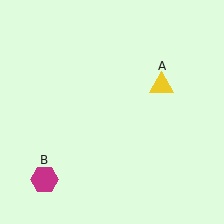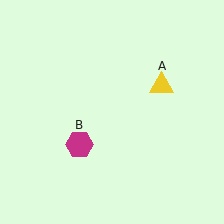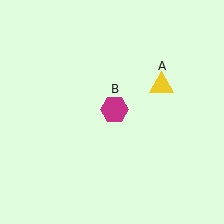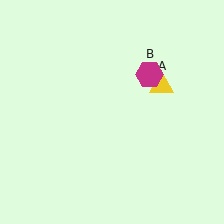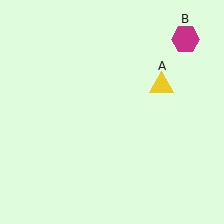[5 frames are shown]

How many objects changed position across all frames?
1 object changed position: magenta hexagon (object B).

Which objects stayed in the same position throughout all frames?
Yellow triangle (object A) remained stationary.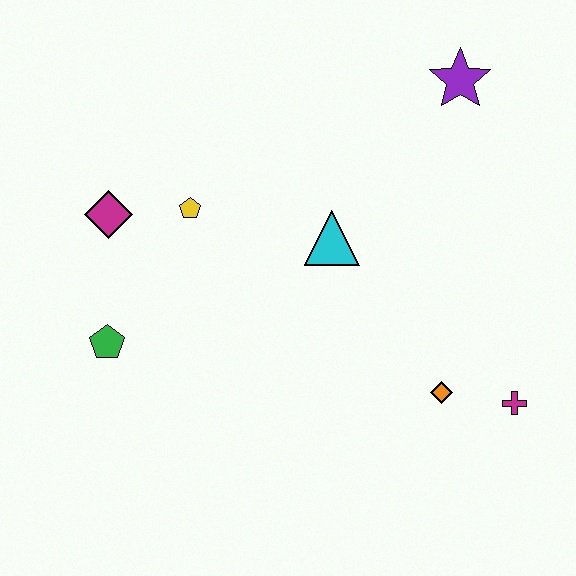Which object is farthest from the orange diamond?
The magenta diamond is farthest from the orange diamond.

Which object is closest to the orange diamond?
The magenta cross is closest to the orange diamond.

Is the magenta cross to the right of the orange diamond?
Yes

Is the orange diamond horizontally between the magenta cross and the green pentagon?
Yes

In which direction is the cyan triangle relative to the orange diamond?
The cyan triangle is above the orange diamond.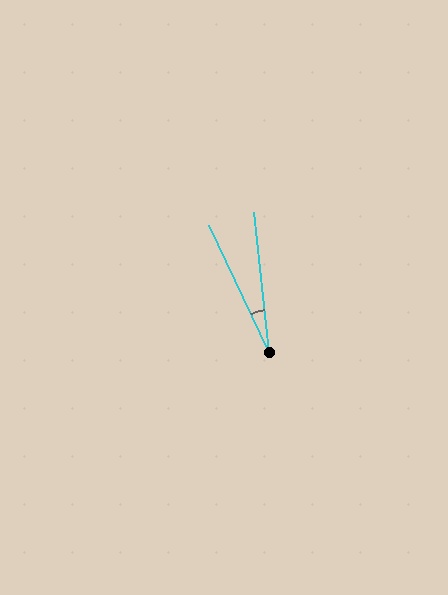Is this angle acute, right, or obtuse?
It is acute.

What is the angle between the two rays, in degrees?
Approximately 19 degrees.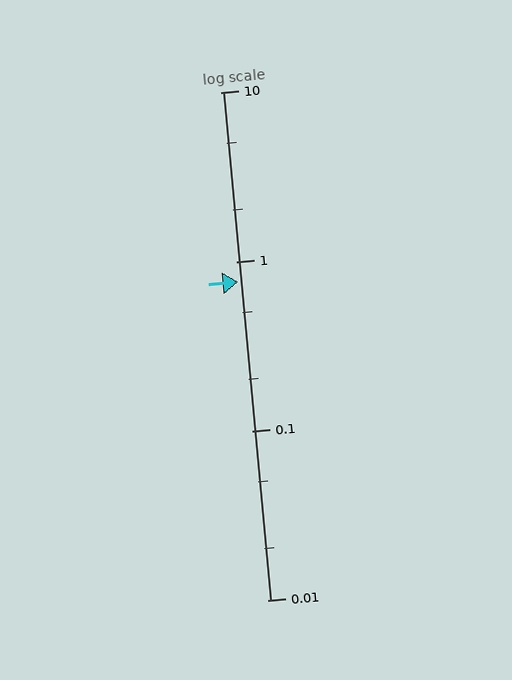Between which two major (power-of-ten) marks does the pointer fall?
The pointer is between 0.1 and 1.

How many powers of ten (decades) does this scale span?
The scale spans 3 decades, from 0.01 to 10.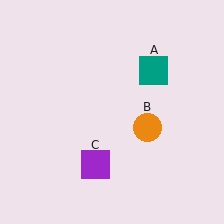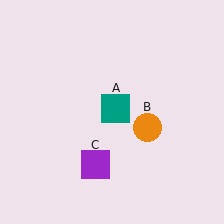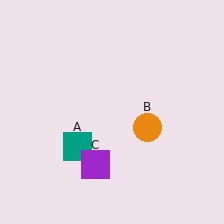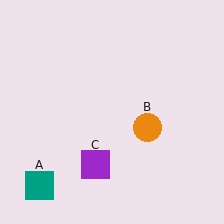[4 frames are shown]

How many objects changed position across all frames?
1 object changed position: teal square (object A).